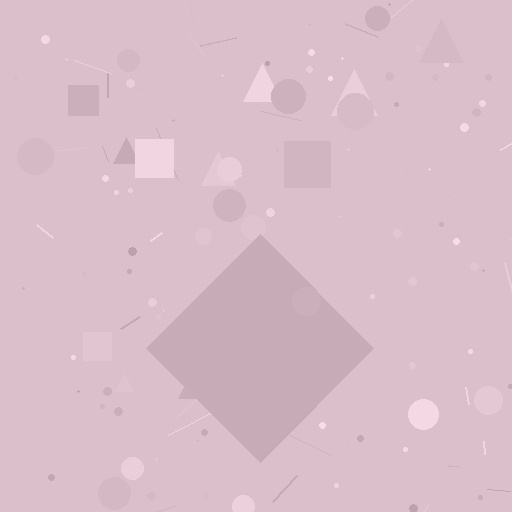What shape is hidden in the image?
A diamond is hidden in the image.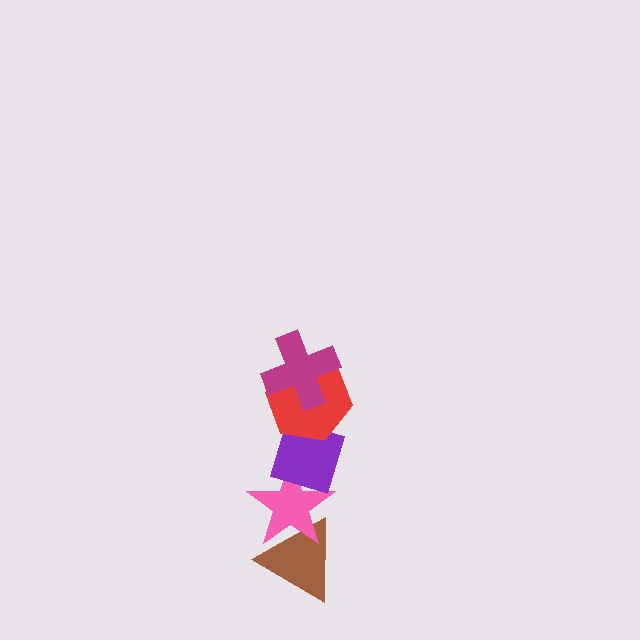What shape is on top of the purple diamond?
The red hexagon is on top of the purple diamond.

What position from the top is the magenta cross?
The magenta cross is 1st from the top.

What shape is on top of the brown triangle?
The pink star is on top of the brown triangle.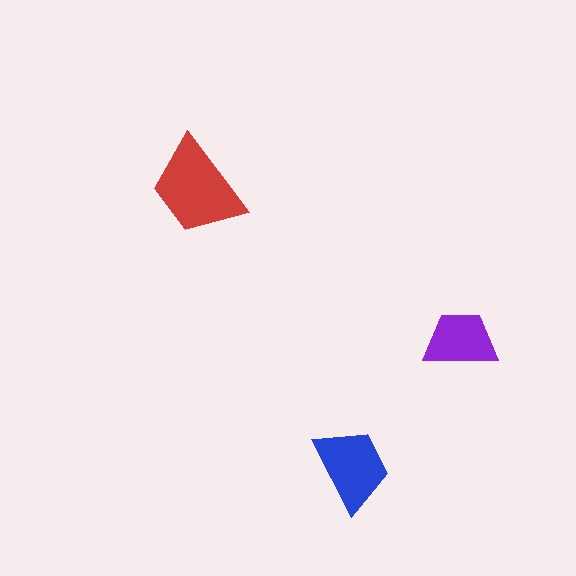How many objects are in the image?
There are 3 objects in the image.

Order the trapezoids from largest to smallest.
the red one, the blue one, the purple one.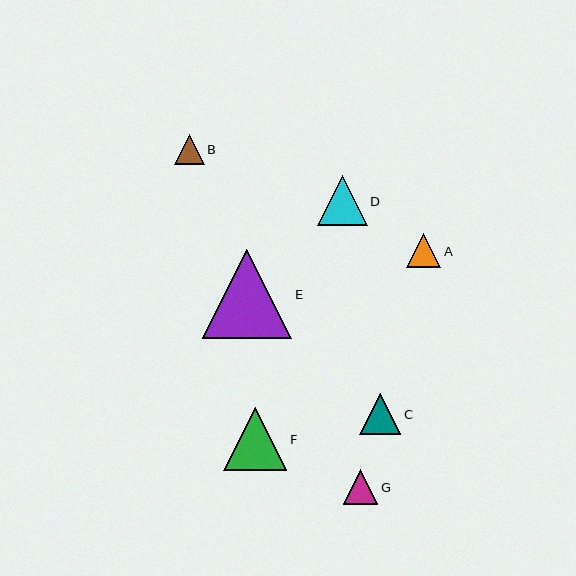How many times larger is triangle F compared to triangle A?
Triangle F is approximately 1.8 times the size of triangle A.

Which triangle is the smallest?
Triangle B is the smallest with a size of approximately 30 pixels.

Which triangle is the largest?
Triangle E is the largest with a size of approximately 89 pixels.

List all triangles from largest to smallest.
From largest to smallest: E, F, D, C, G, A, B.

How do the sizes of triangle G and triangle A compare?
Triangle G and triangle A are approximately the same size.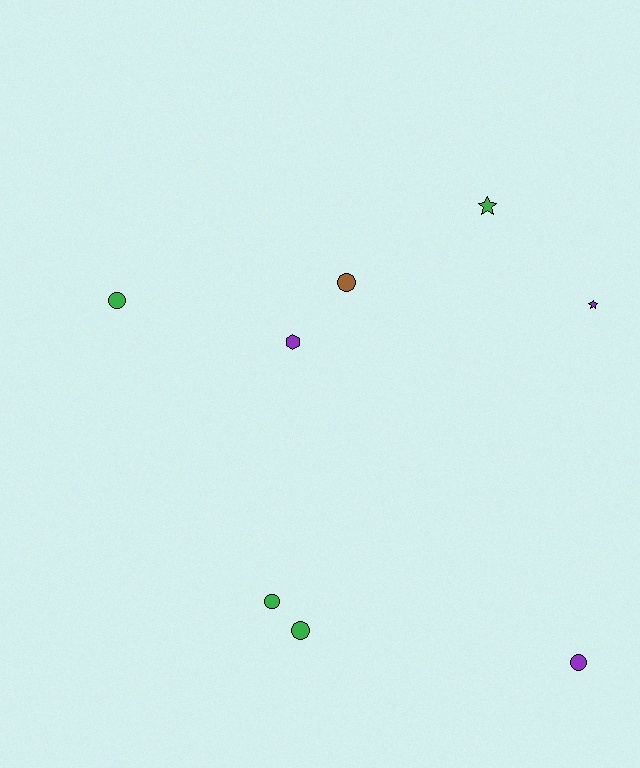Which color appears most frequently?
Green, with 4 objects.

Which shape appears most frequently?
Circle, with 5 objects.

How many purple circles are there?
There is 1 purple circle.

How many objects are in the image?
There are 8 objects.